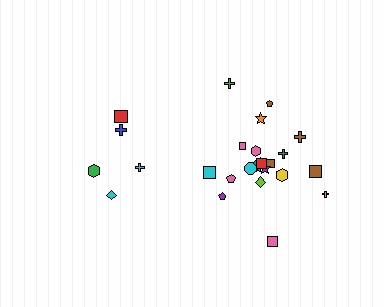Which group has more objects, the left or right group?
The right group.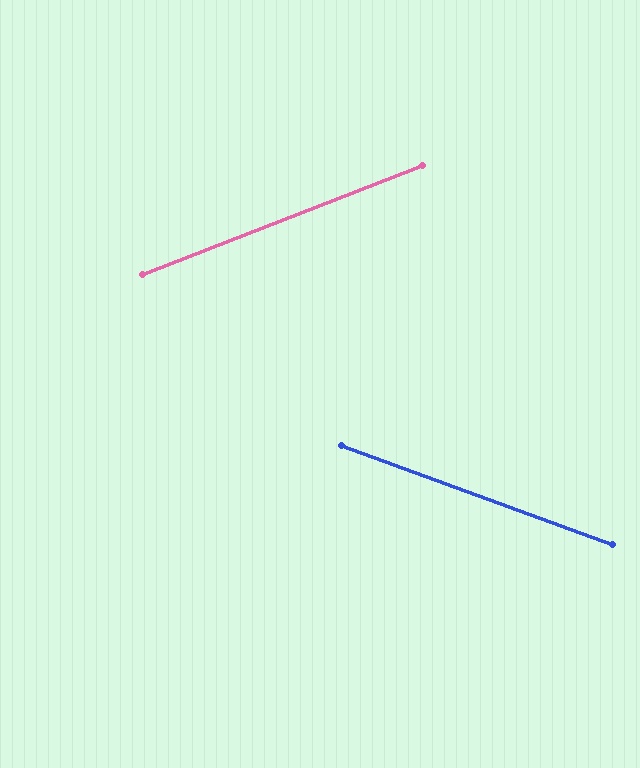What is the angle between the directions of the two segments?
Approximately 41 degrees.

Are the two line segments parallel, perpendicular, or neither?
Neither parallel nor perpendicular — they differ by about 41°.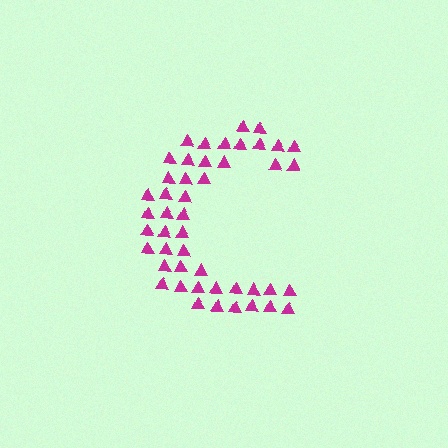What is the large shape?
The large shape is the letter C.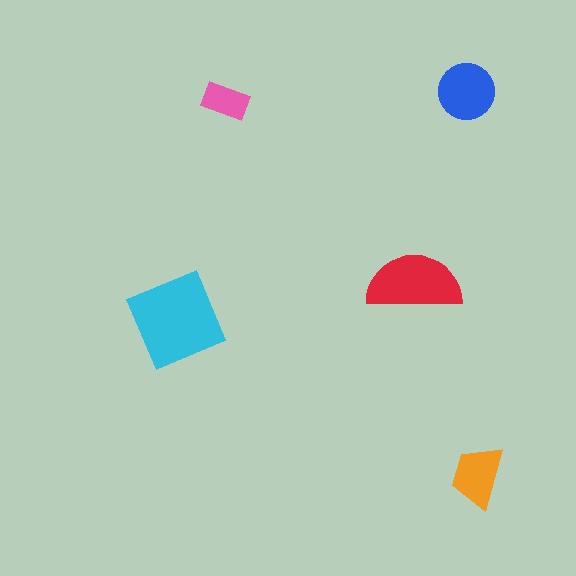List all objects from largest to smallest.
The cyan square, the red semicircle, the blue circle, the orange trapezoid, the pink rectangle.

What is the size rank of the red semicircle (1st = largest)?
2nd.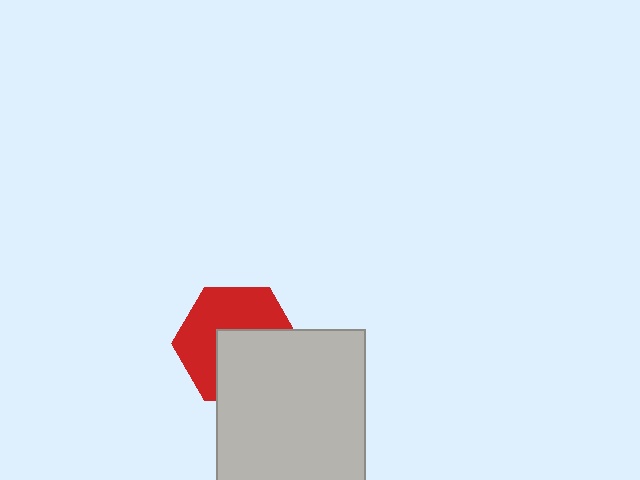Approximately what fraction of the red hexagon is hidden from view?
Roughly 47% of the red hexagon is hidden behind the light gray rectangle.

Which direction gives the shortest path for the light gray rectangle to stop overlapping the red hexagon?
Moving toward the lower-right gives the shortest separation.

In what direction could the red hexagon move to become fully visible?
The red hexagon could move toward the upper-left. That would shift it out from behind the light gray rectangle entirely.